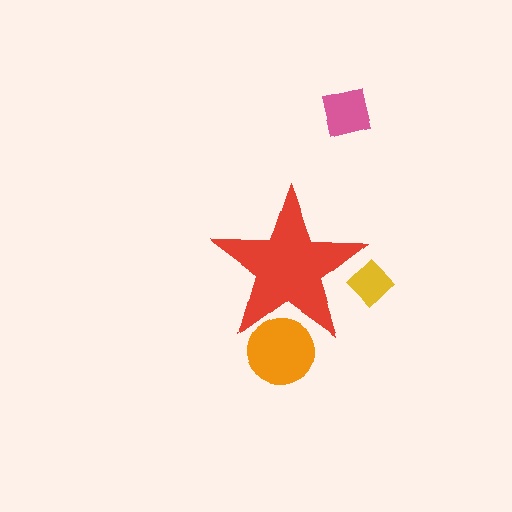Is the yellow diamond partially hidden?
Yes, the yellow diamond is partially hidden behind the red star.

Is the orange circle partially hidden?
Yes, the orange circle is partially hidden behind the red star.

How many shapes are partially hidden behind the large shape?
2 shapes are partially hidden.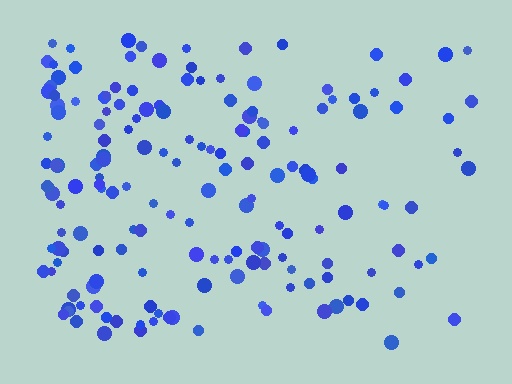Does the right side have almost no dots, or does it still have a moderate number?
Still a moderate number, just noticeably fewer than the left.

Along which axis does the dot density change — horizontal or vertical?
Horizontal.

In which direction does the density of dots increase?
From right to left, with the left side densest.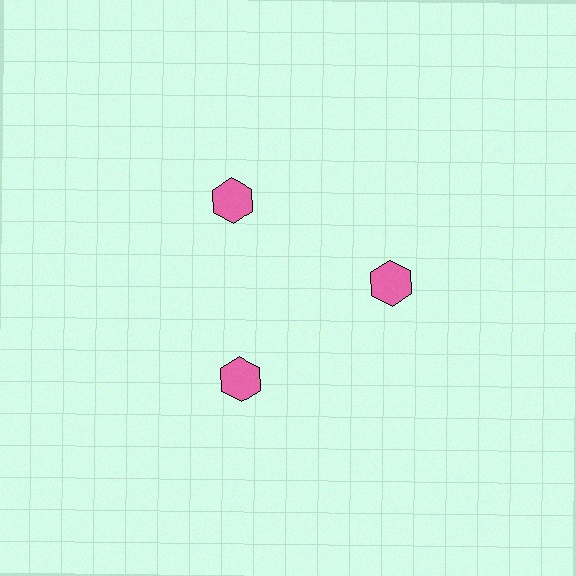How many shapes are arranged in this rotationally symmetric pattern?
There are 3 shapes, arranged in 3 groups of 1.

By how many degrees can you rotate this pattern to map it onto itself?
The pattern maps onto itself every 120 degrees of rotation.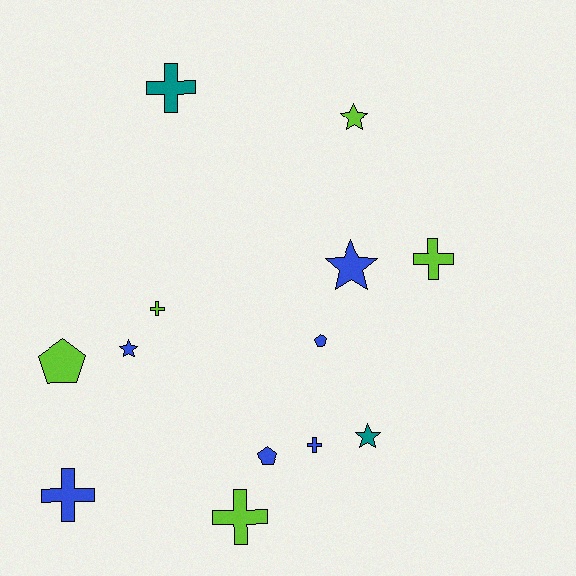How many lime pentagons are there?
There is 1 lime pentagon.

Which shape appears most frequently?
Cross, with 6 objects.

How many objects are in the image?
There are 13 objects.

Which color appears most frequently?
Blue, with 6 objects.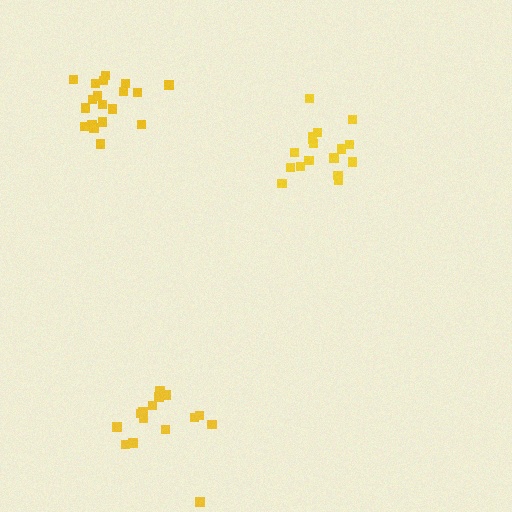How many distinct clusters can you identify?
There are 3 distinct clusters.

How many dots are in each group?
Group 1: 18 dots, Group 2: 16 dots, Group 3: 19 dots (53 total).